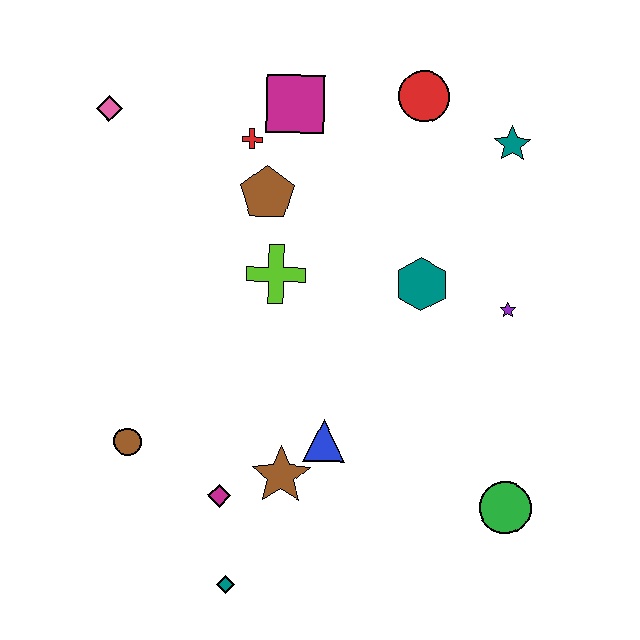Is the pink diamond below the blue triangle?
No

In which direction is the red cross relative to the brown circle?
The red cross is above the brown circle.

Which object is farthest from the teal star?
The teal diamond is farthest from the teal star.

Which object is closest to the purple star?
The teal hexagon is closest to the purple star.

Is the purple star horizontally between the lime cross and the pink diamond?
No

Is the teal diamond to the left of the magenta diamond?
No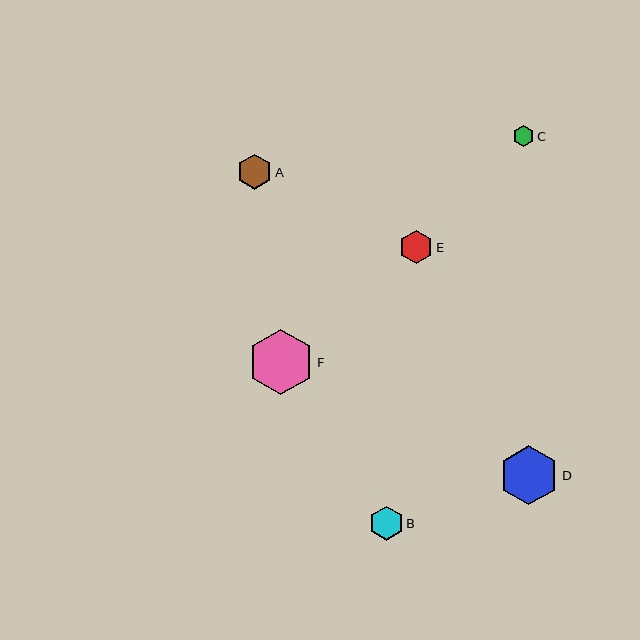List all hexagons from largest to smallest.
From largest to smallest: F, D, A, B, E, C.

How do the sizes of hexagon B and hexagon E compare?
Hexagon B and hexagon E are approximately the same size.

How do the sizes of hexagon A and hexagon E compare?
Hexagon A and hexagon E are approximately the same size.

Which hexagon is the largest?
Hexagon F is the largest with a size of approximately 65 pixels.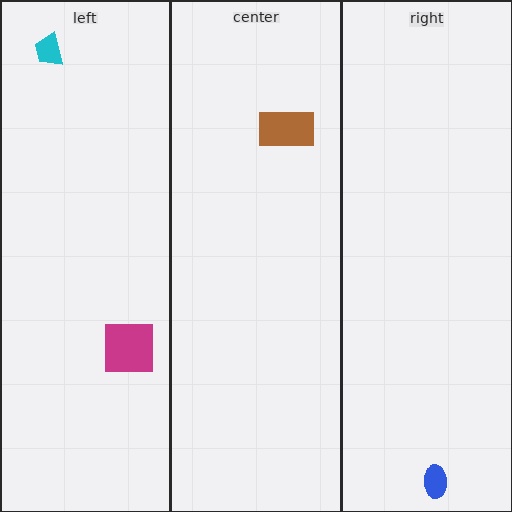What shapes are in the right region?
The blue ellipse.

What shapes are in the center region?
The brown rectangle.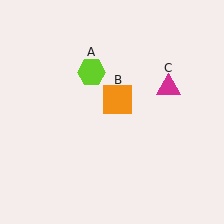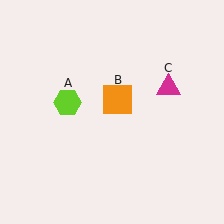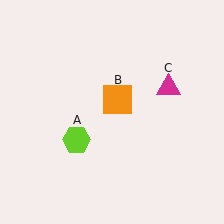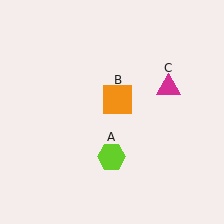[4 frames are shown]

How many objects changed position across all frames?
1 object changed position: lime hexagon (object A).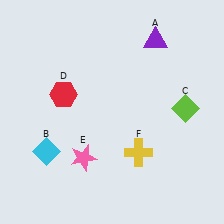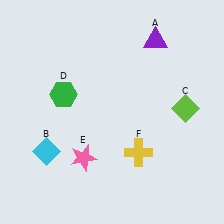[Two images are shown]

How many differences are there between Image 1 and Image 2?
There is 1 difference between the two images.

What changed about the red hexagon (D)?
In Image 1, D is red. In Image 2, it changed to green.